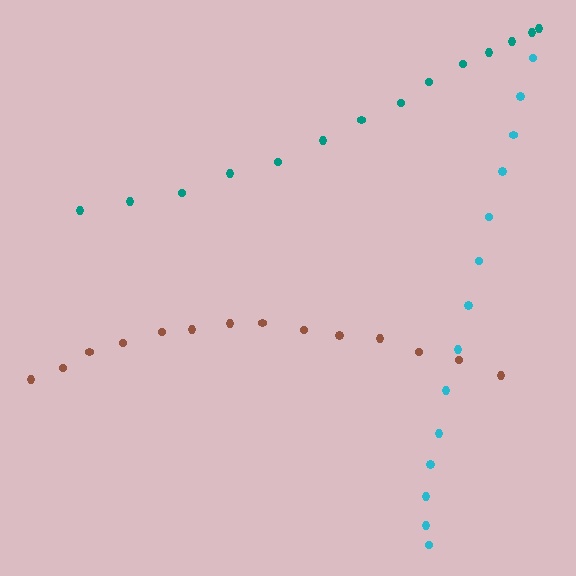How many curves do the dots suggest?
There are 3 distinct paths.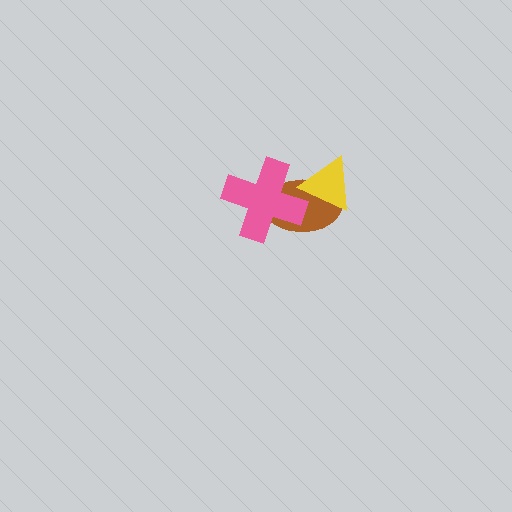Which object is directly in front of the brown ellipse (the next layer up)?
The yellow triangle is directly in front of the brown ellipse.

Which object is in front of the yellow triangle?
The pink cross is in front of the yellow triangle.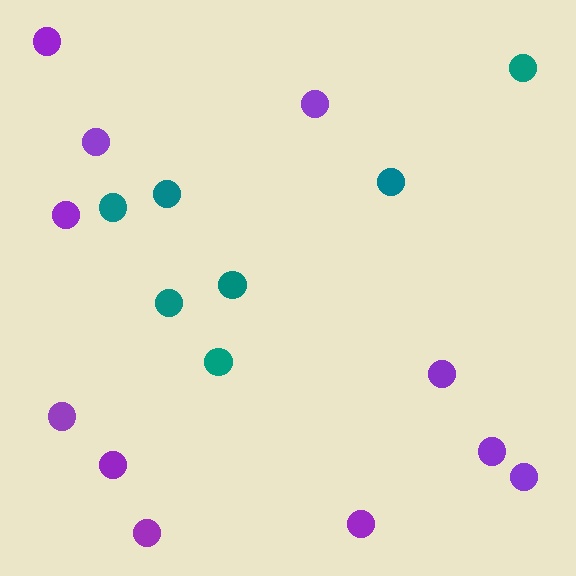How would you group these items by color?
There are 2 groups: one group of purple circles (11) and one group of teal circles (7).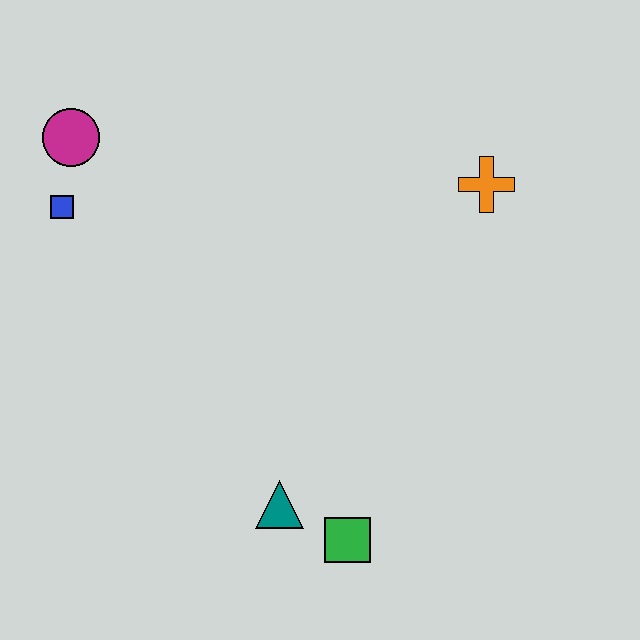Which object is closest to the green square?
The teal triangle is closest to the green square.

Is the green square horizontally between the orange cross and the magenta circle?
Yes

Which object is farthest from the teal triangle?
The magenta circle is farthest from the teal triangle.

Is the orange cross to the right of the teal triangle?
Yes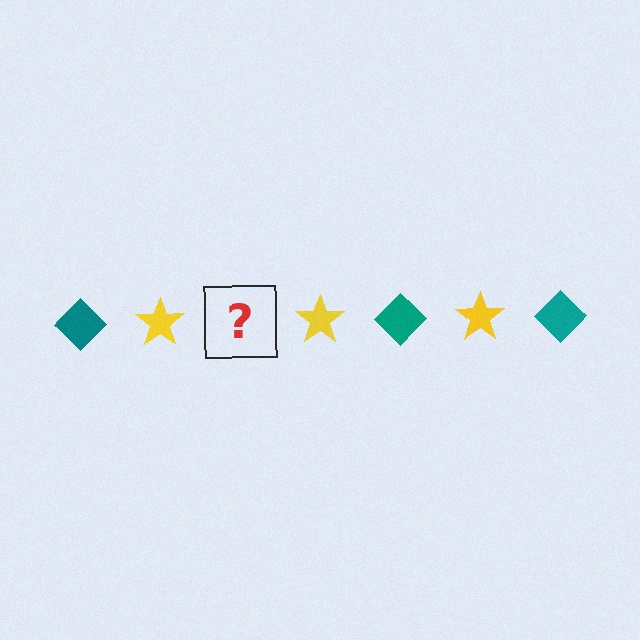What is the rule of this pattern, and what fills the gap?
The rule is that the pattern alternates between teal diamond and yellow star. The gap should be filled with a teal diamond.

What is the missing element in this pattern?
The missing element is a teal diamond.